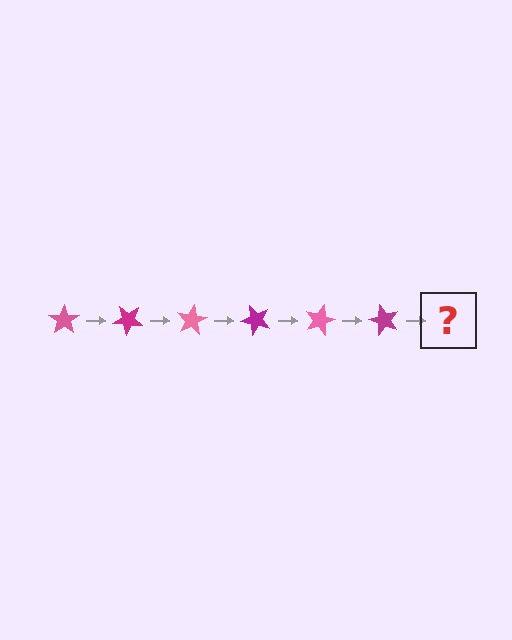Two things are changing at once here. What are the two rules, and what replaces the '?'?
The two rules are that it rotates 40 degrees each step and the color cycles through pink and magenta. The '?' should be a pink star, rotated 240 degrees from the start.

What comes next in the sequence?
The next element should be a pink star, rotated 240 degrees from the start.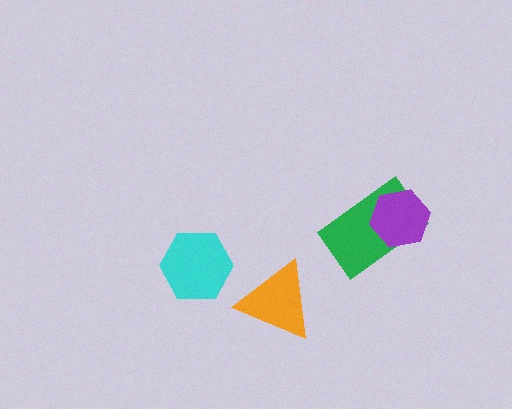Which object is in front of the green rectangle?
The purple hexagon is in front of the green rectangle.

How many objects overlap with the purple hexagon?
1 object overlaps with the purple hexagon.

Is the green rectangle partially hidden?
Yes, it is partially covered by another shape.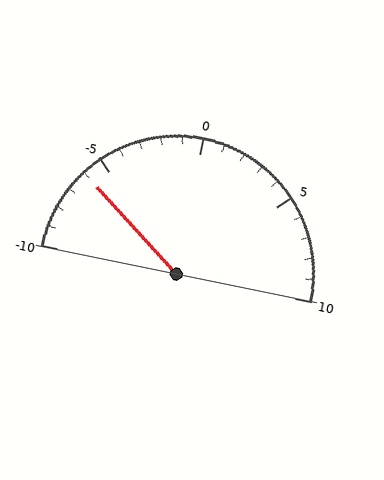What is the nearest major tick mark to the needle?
The nearest major tick mark is -5.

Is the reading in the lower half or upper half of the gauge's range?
The reading is in the lower half of the range (-10 to 10).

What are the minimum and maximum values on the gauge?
The gauge ranges from -10 to 10.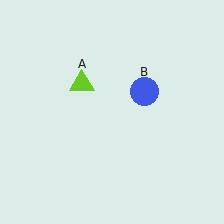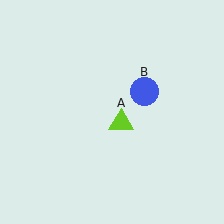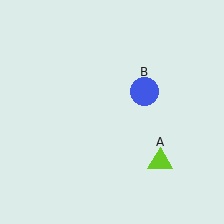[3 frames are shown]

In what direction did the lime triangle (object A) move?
The lime triangle (object A) moved down and to the right.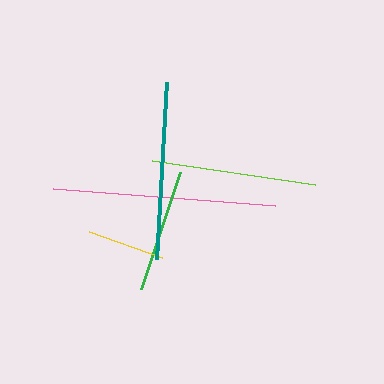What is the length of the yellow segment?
The yellow segment is approximately 77 pixels long.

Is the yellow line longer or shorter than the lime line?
The lime line is longer than the yellow line.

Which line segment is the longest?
The pink line is the longest at approximately 223 pixels.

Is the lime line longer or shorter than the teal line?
The teal line is longer than the lime line.